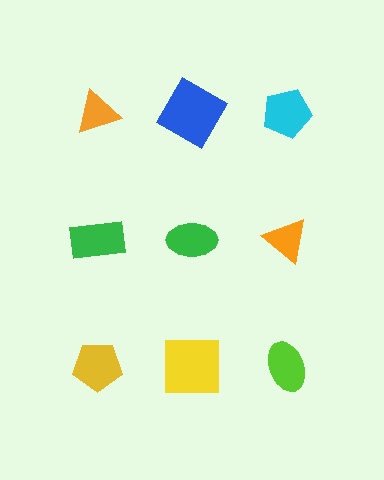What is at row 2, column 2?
A green ellipse.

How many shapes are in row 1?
3 shapes.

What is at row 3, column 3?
A lime ellipse.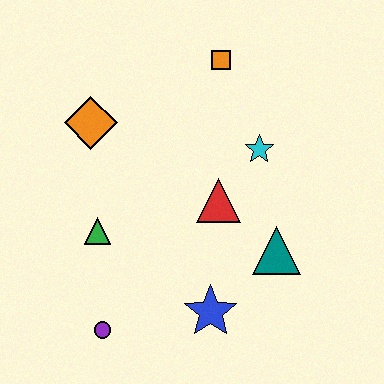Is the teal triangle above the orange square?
No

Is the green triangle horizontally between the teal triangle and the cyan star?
No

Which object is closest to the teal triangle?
The red triangle is closest to the teal triangle.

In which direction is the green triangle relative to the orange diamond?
The green triangle is below the orange diamond.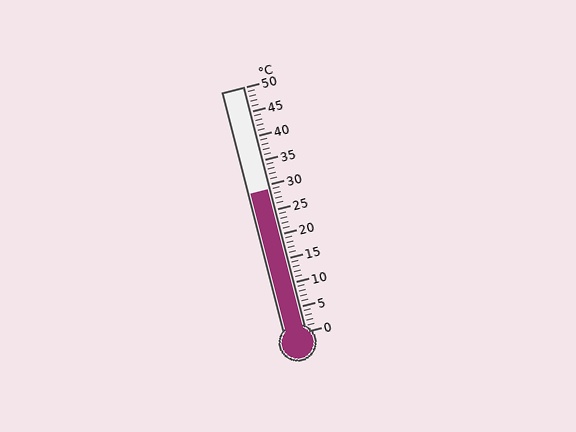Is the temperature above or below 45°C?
The temperature is below 45°C.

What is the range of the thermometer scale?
The thermometer scale ranges from 0°C to 50°C.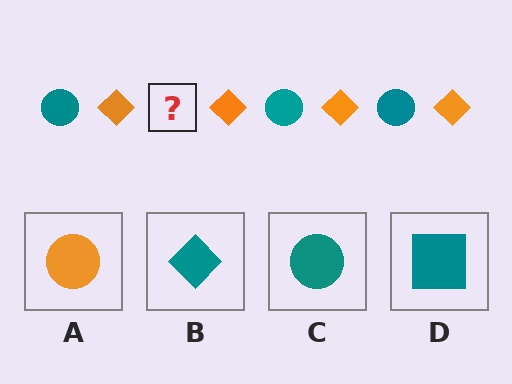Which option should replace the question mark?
Option C.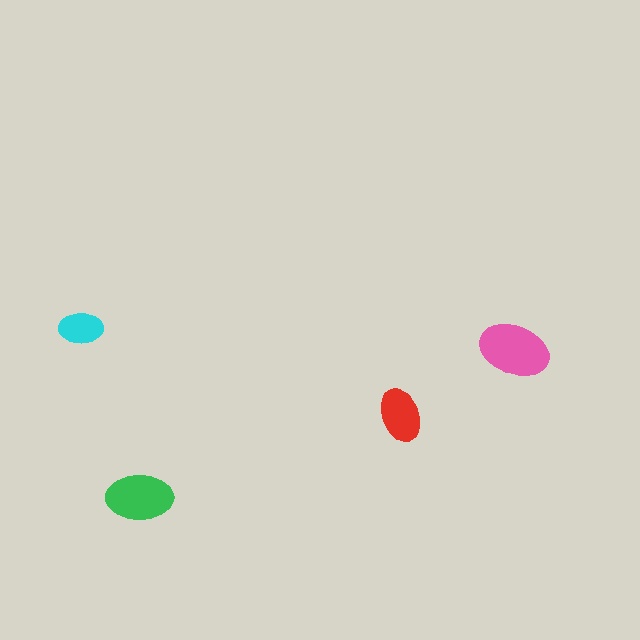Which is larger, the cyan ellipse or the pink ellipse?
The pink one.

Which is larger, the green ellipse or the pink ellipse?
The pink one.